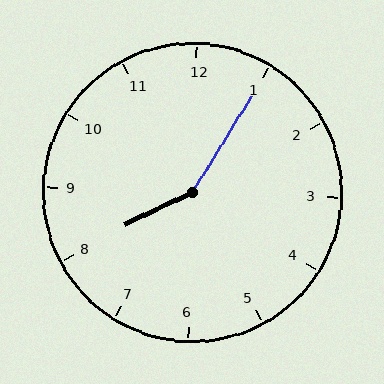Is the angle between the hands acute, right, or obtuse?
It is obtuse.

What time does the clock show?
8:05.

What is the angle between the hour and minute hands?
Approximately 148 degrees.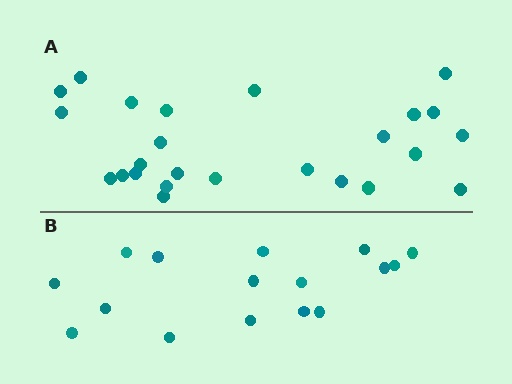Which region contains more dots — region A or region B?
Region A (the top region) has more dots.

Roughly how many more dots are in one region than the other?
Region A has roughly 8 or so more dots than region B.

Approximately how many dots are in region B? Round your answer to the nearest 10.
About 20 dots. (The exact count is 16, which rounds to 20.)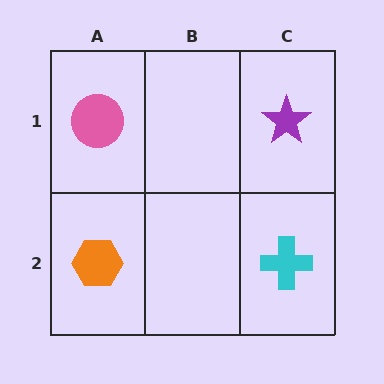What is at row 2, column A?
An orange hexagon.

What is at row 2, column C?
A cyan cross.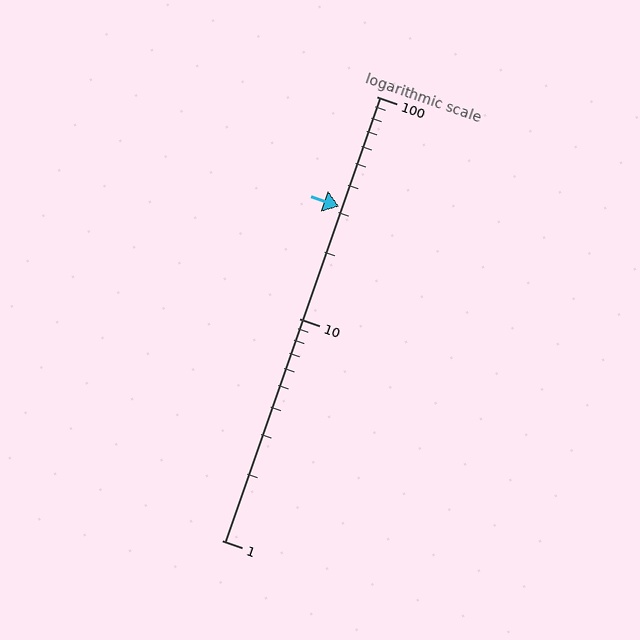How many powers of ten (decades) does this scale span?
The scale spans 2 decades, from 1 to 100.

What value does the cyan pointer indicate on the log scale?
The pointer indicates approximately 32.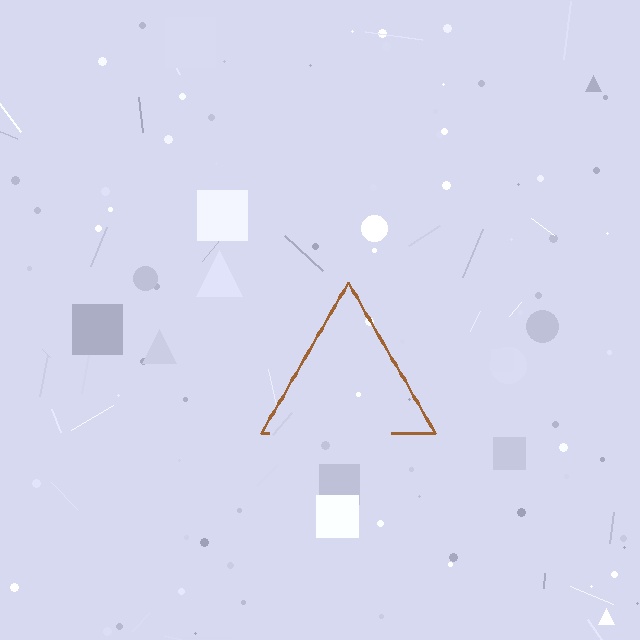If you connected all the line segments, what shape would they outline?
They would outline a triangle.